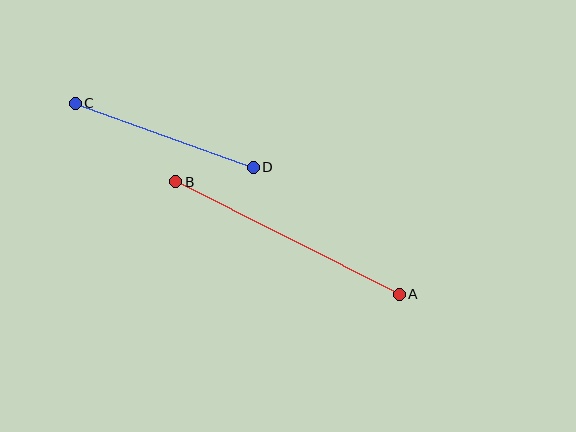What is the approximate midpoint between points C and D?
The midpoint is at approximately (164, 135) pixels.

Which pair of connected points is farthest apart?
Points A and B are farthest apart.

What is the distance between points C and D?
The distance is approximately 189 pixels.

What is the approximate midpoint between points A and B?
The midpoint is at approximately (288, 238) pixels.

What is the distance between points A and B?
The distance is approximately 250 pixels.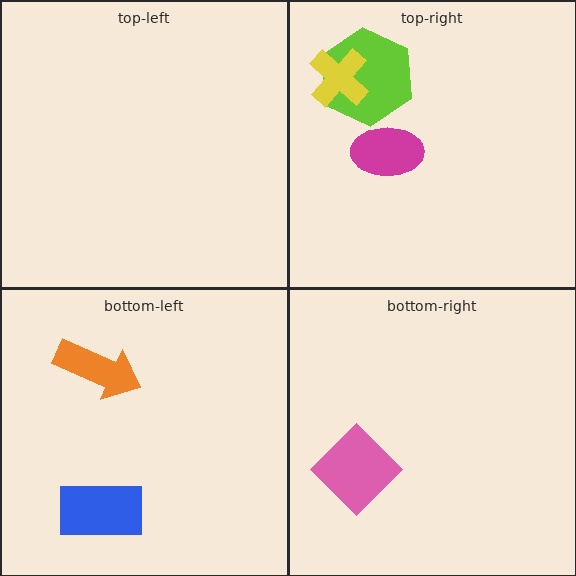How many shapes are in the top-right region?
3.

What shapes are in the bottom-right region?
The pink diamond.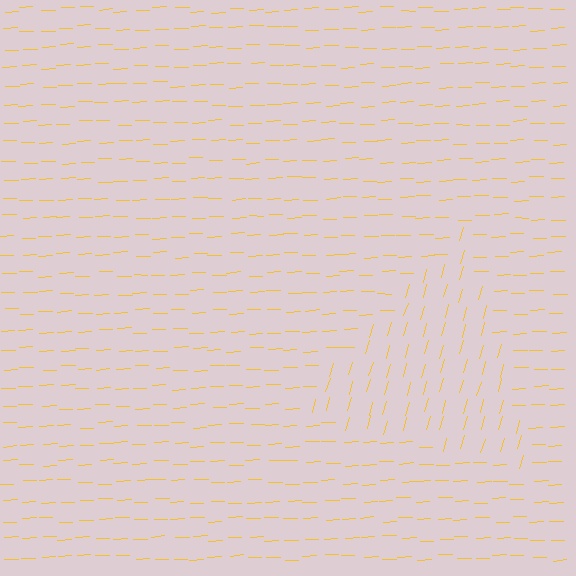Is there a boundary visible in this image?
Yes, there is a texture boundary formed by a change in line orientation.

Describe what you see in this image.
The image is filled with small yellow line segments. A triangle region in the image has lines oriented differently from the surrounding lines, creating a visible texture boundary.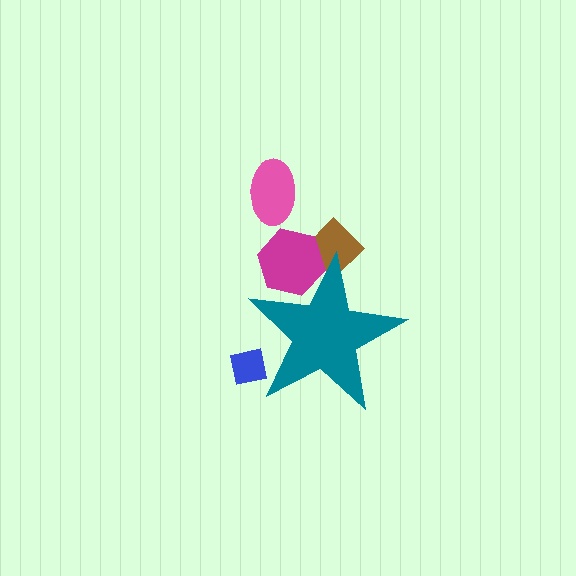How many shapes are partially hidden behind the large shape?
3 shapes are partially hidden.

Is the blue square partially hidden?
Yes, the blue square is partially hidden behind the teal star.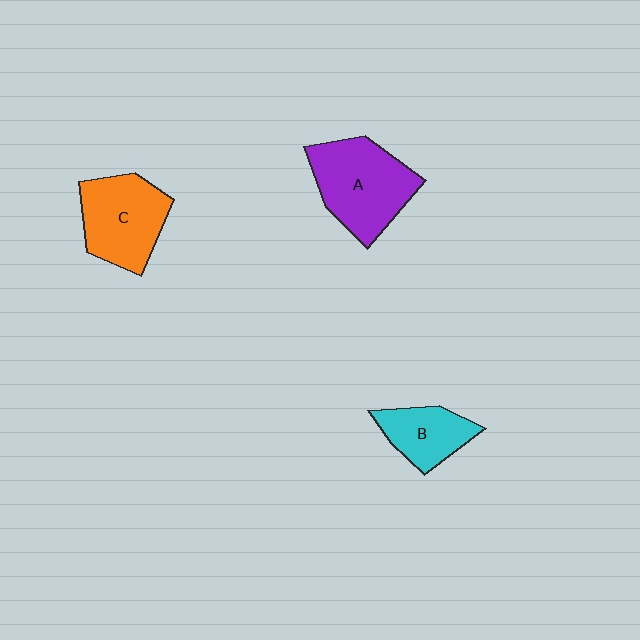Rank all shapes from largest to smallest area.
From largest to smallest: A (purple), C (orange), B (cyan).